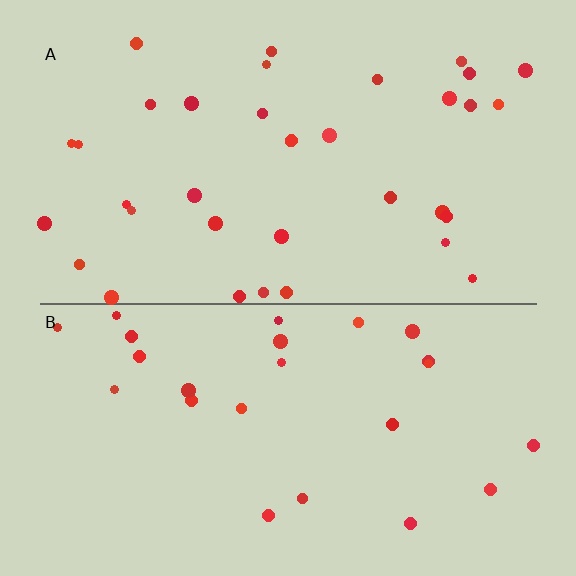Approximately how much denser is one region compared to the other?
Approximately 1.4× — region A over region B.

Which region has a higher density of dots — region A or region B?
A (the top).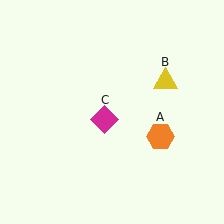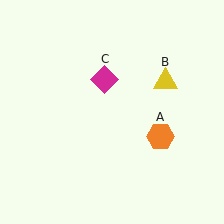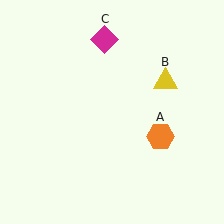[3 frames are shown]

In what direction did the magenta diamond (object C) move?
The magenta diamond (object C) moved up.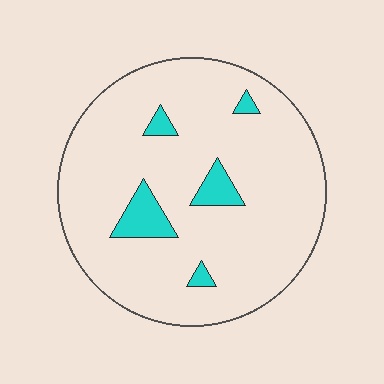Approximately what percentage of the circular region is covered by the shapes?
Approximately 10%.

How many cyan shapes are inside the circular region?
5.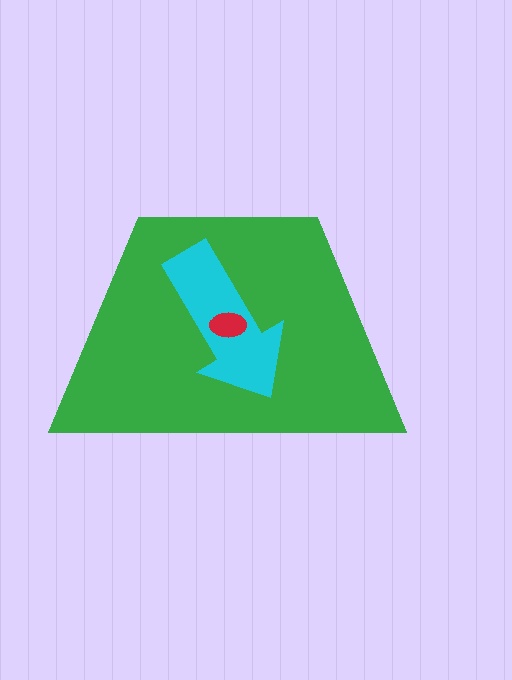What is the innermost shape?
The red ellipse.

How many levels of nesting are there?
3.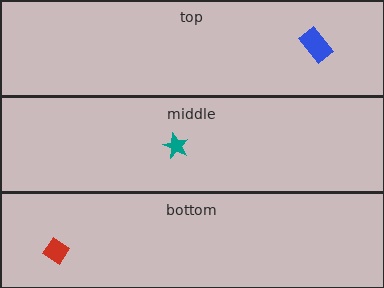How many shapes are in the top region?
1.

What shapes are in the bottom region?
The red diamond.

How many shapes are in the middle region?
1.